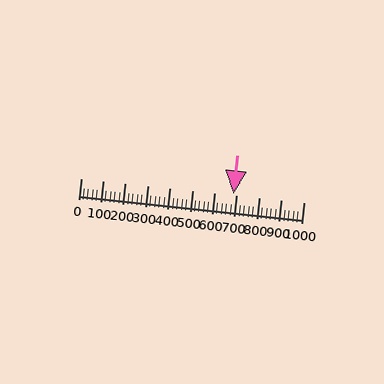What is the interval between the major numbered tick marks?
The major tick marks are spaced 100 units apart.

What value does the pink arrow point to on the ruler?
The pink arrow points to approximately 685.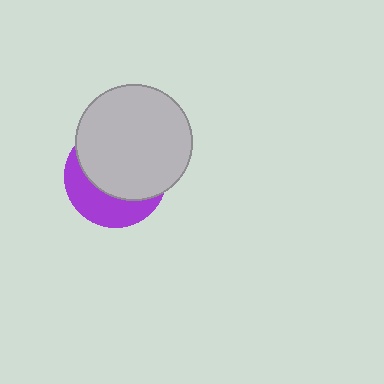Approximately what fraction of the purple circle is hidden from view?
Roughly 64% of the purple circle is hidden behind the light gray circle.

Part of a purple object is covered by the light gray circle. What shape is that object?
It is a circle.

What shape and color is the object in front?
The object in front is a light gray circle.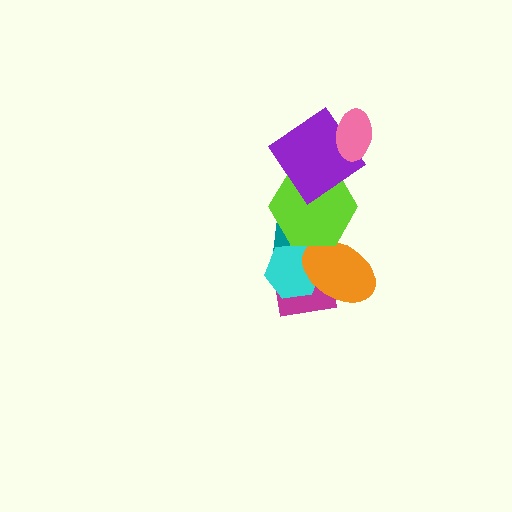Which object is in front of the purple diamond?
The pink ellipse is in front of the purple diamond.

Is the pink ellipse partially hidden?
No, no other shape covers it.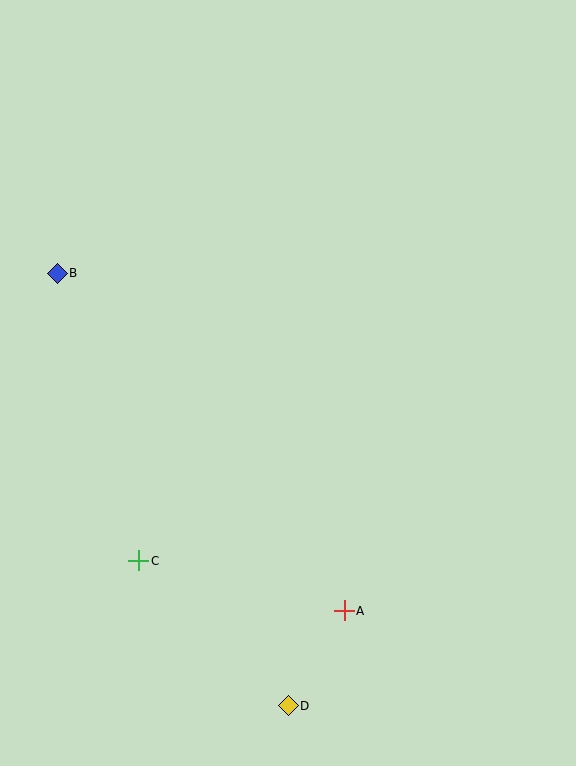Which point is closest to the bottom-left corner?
Point C is closest to the bottom-left corner.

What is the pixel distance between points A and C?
The distance between A and C is 212 pixels.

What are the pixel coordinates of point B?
Point B is at (57, 273).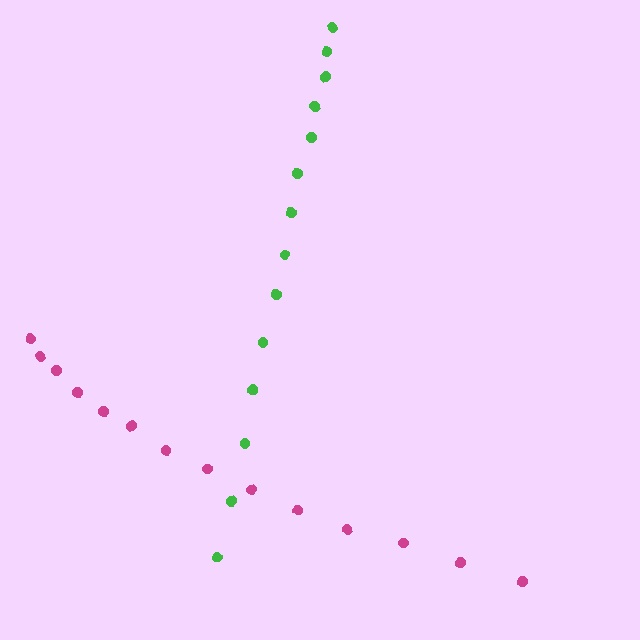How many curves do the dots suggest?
There are 2 distinct paths.